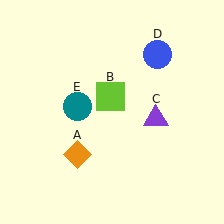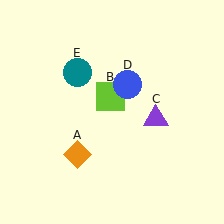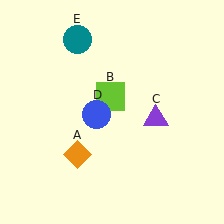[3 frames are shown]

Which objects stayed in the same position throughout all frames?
Orange diamond (object A) and lime square (object B) and purple triangle (object C) remained stationary.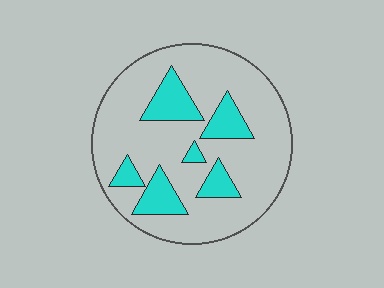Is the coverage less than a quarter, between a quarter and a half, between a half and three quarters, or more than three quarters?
Less than a quarter.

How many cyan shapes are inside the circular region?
6.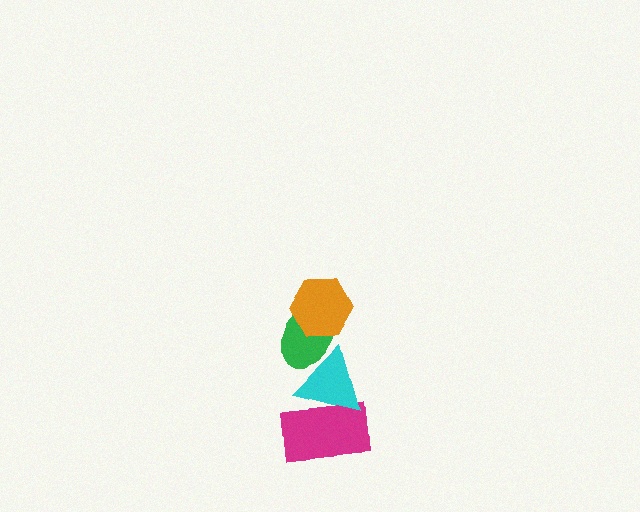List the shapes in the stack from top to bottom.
From top to bottom: the orange hexagon, the green ellipse, the cyan triangle, the magenta rectangle.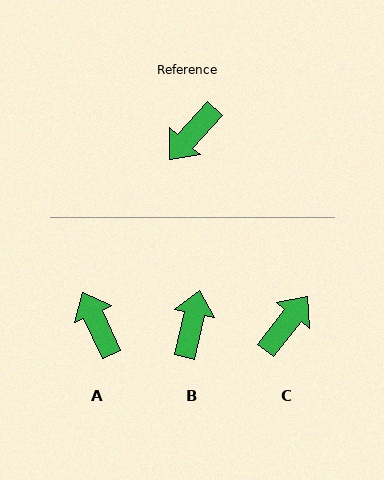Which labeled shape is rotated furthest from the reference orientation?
C, about 176 degrees away.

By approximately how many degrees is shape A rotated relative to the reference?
Approximately 113 degrees clockwise.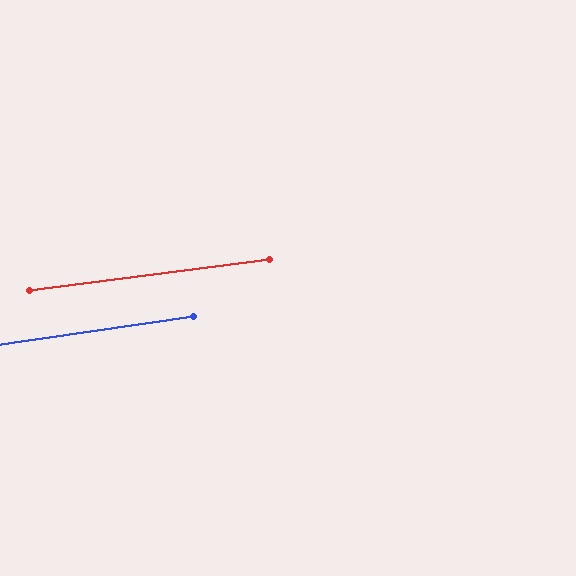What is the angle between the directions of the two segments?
Approximately 1 degree.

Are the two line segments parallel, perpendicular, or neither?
Parallel — their directions differ by only 1.0°.